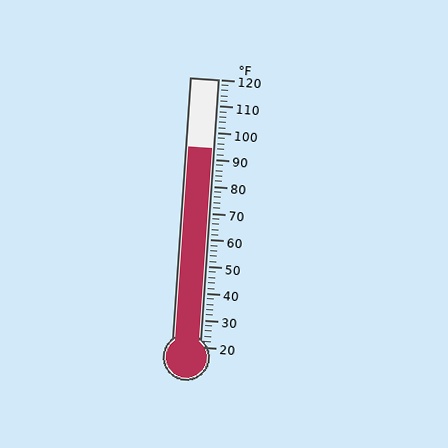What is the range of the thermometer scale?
The thermometer scale ranges from 20°F to 120°F.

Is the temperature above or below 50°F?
The temperature is above 50°F.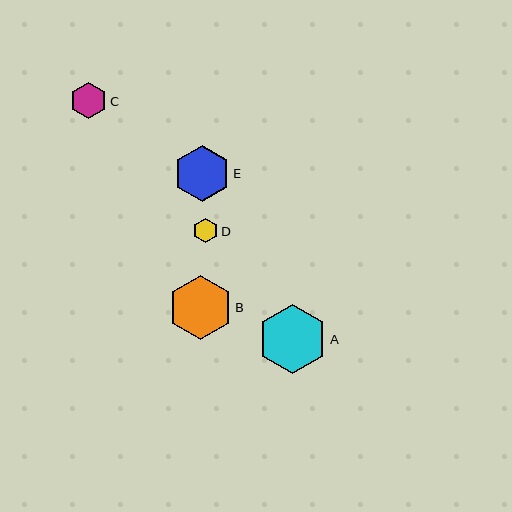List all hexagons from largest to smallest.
From largest to smallest: A, B, E, C, D.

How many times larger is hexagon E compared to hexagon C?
Hexagon E is approximately 1.5 times the size of hexagon C.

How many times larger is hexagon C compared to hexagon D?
Hexagon C is approximately 1.5 times the size of hexagon D.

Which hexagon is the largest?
Hexagon A is the largest with a size of approximately 69 pixels.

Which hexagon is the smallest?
Hexagon D is the smallest with a size of approximately 25 pixels.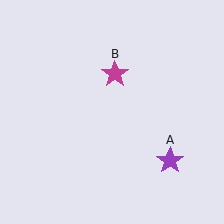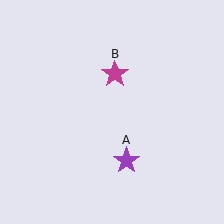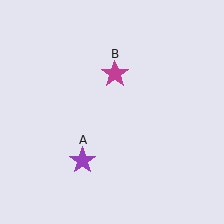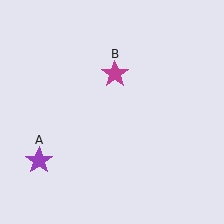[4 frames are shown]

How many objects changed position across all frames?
1 object changed position: purple star (object A).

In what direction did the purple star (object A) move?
The purple star (object A) moved left.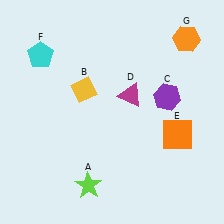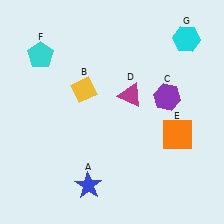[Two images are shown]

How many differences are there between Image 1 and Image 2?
There are 2 differences between the two images.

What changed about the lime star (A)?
In Image 1, A is lime. In Image 2, it changed to blue.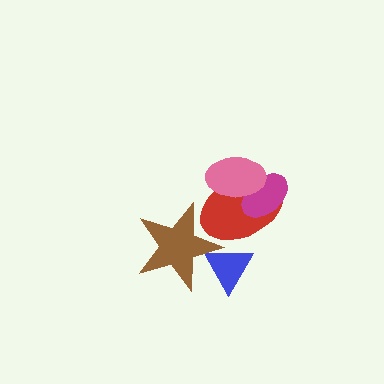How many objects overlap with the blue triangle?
2 objects overlap with the blue triangle.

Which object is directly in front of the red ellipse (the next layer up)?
The magenta ellipse is directly in front of the red ellipse.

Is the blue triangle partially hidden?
Yes, it is partially covered by another shape.